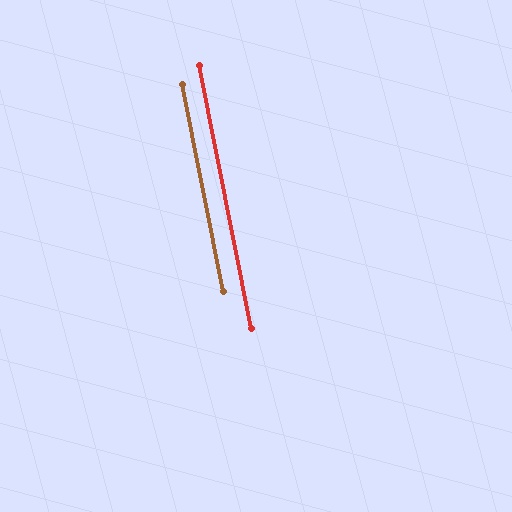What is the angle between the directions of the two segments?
Approximately 0 degrees.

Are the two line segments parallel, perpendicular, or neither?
Parallel — their directions differ by only 0.1°.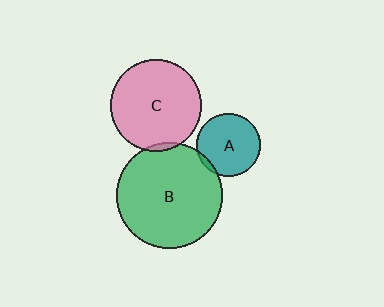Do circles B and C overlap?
Yes.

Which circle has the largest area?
Circle B (green).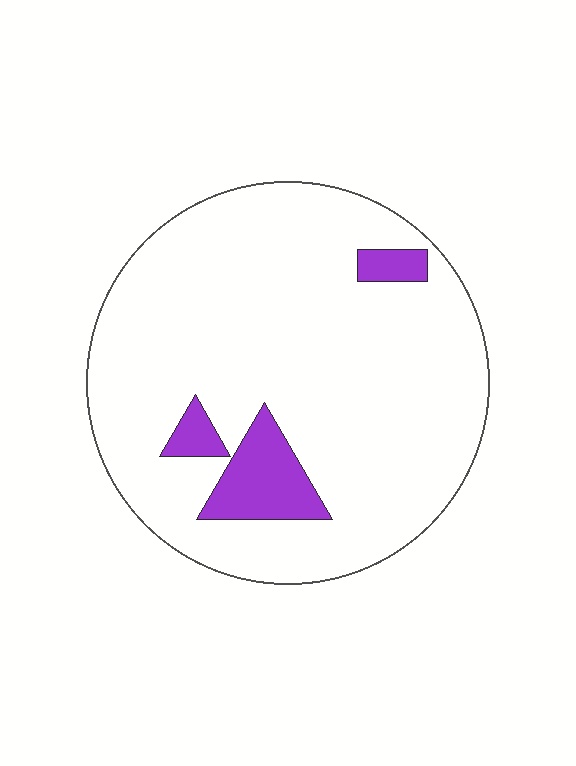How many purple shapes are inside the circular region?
3.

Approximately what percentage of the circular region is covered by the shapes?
Approximately 10%.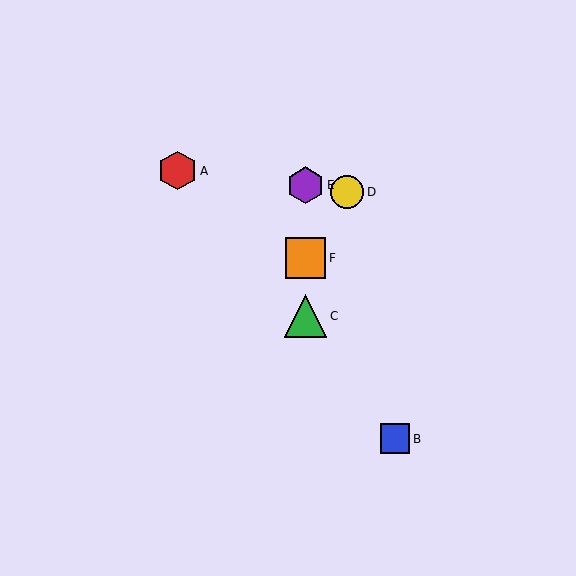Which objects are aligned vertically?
Objects C, E, F are aligned vertically.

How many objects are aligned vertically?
3 objects (C, E, F) are aligned vertically.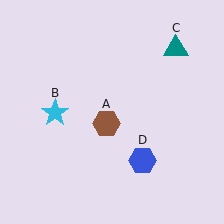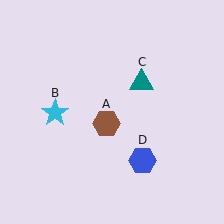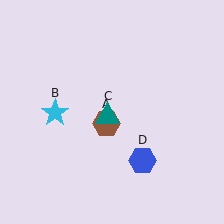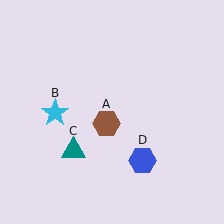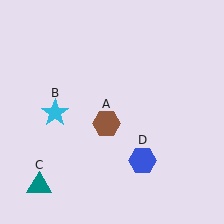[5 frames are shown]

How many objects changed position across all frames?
1 object changed position: teal triangle (object C).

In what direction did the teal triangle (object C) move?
The teal triangle (object C) moved down and to the left.